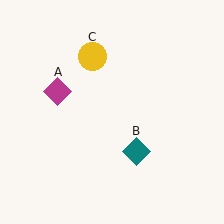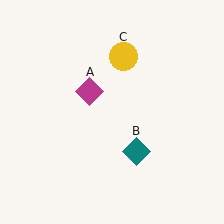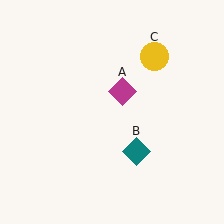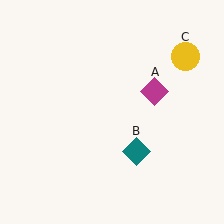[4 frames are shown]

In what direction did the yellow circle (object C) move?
The yellow circle (object C) moved right.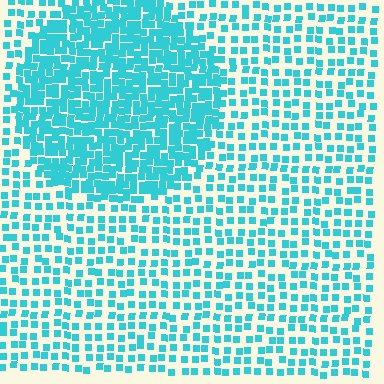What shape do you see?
I see a circle.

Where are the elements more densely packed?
The elements are more densely packed inside the circle boundary.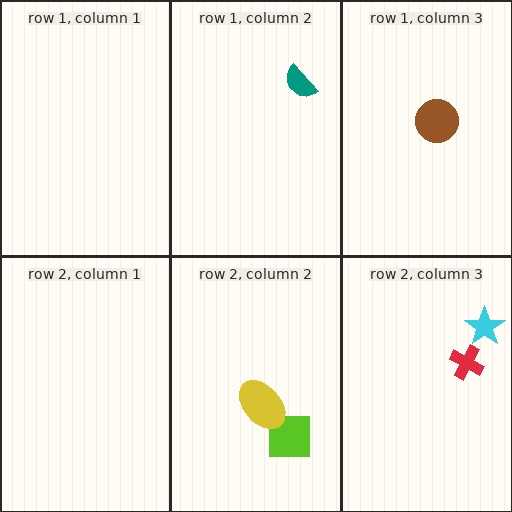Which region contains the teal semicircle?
The row 1, column 2 region.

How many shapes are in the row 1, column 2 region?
1.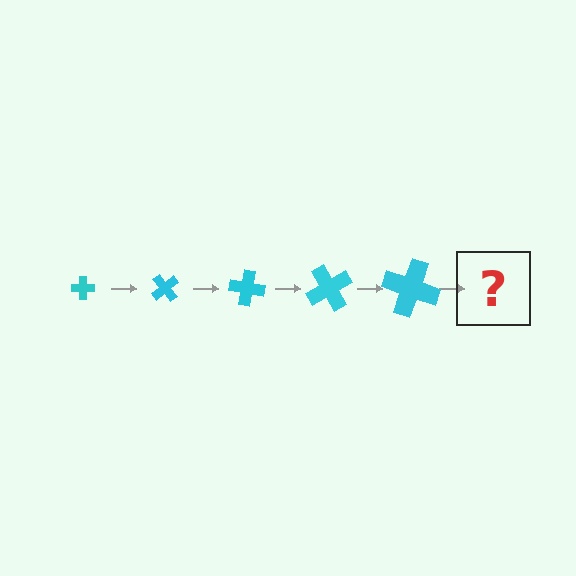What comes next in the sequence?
The next element should be a cross, larger than the previous one and rotated 250 degrees from the start.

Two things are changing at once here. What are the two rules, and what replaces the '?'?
The two rules are that the cross grows larger each step and it rotates 50 degrees each step. The '?' should be a cross, larger than the previous one and rotated 250 degrees from the start.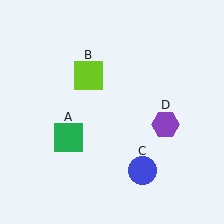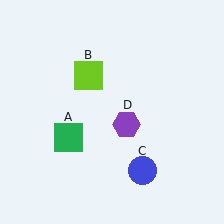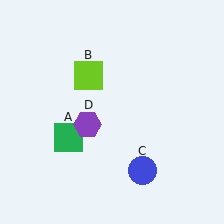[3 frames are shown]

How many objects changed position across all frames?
1 object changed position: purple hexagon (object D).